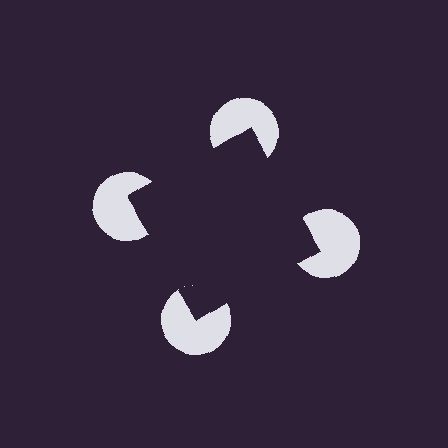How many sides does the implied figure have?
4 sides.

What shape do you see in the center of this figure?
An illusory square — its edges are inferred from the aligned wedge cuts in the pac-man discs, not physically drawn.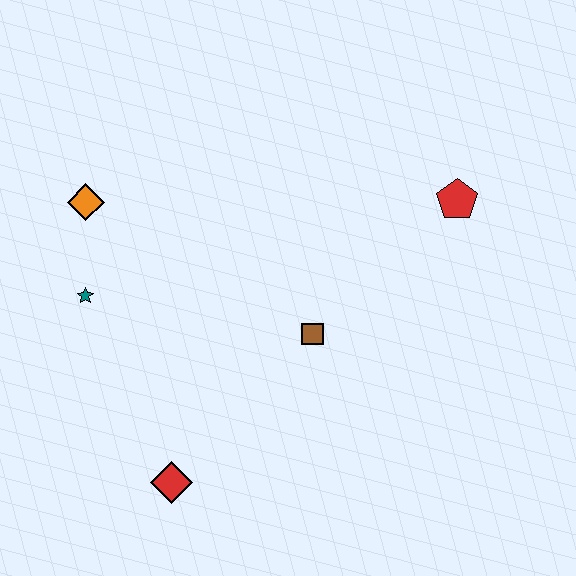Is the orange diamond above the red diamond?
Yes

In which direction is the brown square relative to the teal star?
The brown square is to the right of the teal star.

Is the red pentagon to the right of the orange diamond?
Yes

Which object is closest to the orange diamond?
The teal star is closest to the orange diamond.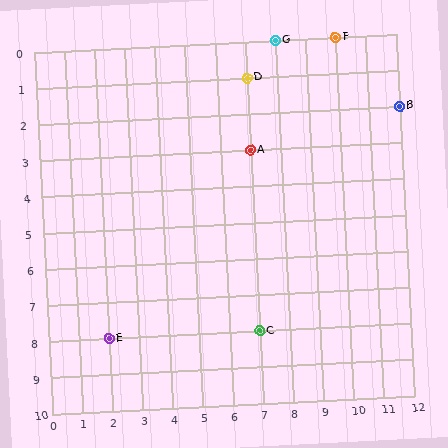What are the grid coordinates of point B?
Point B is at grid coordinates (12, 2).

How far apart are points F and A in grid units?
Points F and A are 3 columns and 3 rows apart (about 4.2 grid units diagonally).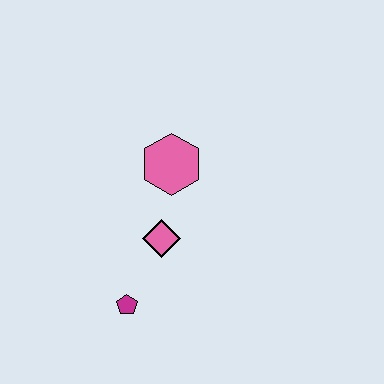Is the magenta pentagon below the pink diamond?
Yes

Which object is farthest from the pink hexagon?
The magenta pentagon is farthest from the pink hexagon.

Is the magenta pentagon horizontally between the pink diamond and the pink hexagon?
No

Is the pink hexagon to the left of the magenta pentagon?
No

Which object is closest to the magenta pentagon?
The pink diamond is closest to the magenta pentagon.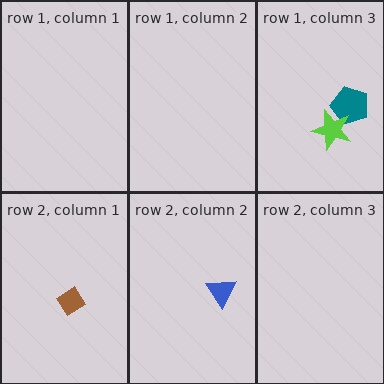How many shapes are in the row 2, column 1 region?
1.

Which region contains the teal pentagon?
The row 1, column 3 region.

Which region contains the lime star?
The row 1, column 3 region.